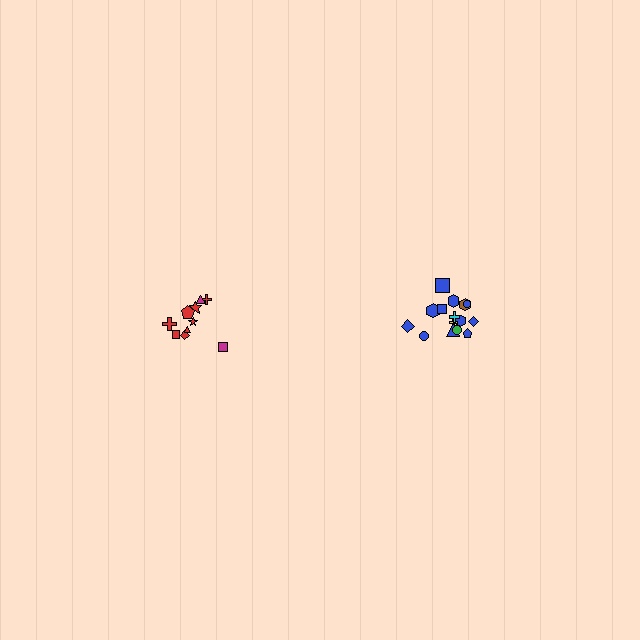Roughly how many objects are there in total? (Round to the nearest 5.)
Roughly 25 objects in total.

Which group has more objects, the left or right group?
The right group.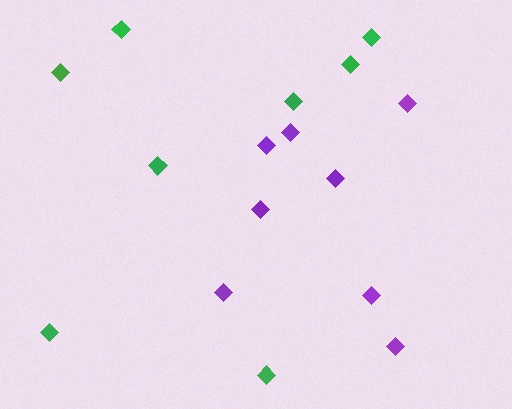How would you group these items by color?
There are 2 groups: one group of green diamonds (8) and one group of purple diamonds (8).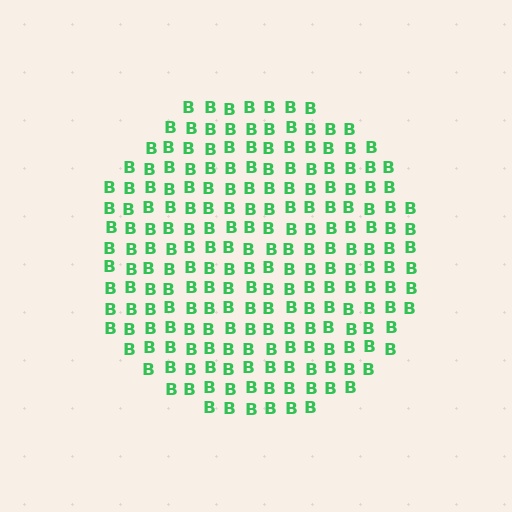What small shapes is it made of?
It is made of small letter B's.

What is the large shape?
The large shape is a circle.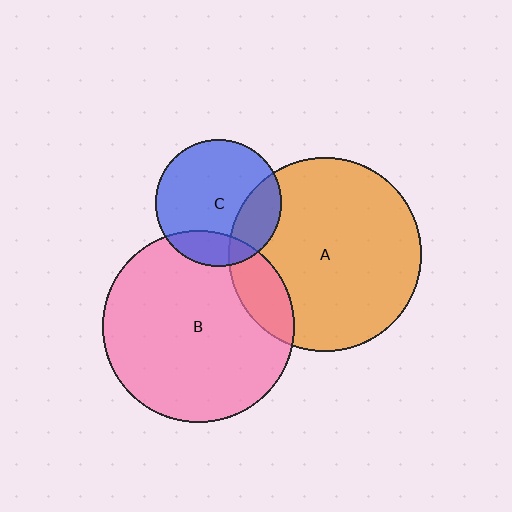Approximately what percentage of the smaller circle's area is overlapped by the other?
Approximately 15%.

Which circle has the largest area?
Circle A (orange).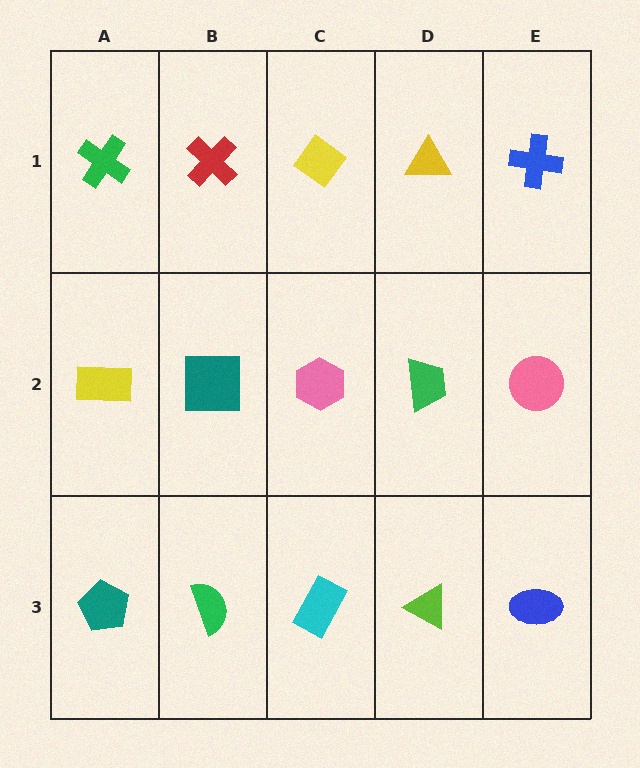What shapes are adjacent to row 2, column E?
A blue cross (row 1, column E), a blue ellipse (row 3, column E), a green trapezoid (row 2, column D).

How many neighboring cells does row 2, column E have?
3.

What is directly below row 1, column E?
A pink circle.